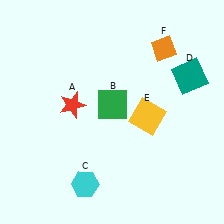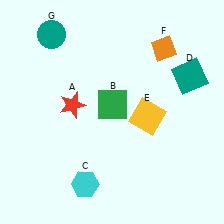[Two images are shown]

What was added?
A teal circle (G) was added in Image 2.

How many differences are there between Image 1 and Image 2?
There is 1 difference between the two images.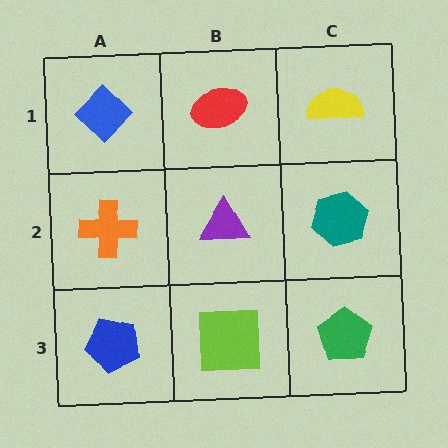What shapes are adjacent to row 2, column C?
A yellow semicircle (row 1, column C), a green pentagon (row 3, column C), a purple triangle (row 2, column B).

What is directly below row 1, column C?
A teal hexagon.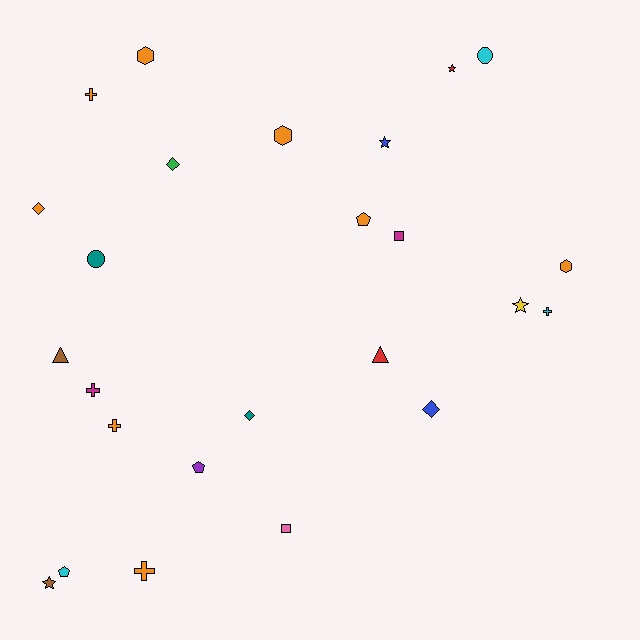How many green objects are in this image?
There is 1 green object.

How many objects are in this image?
There are 25 objects.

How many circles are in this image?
There are 2 circles.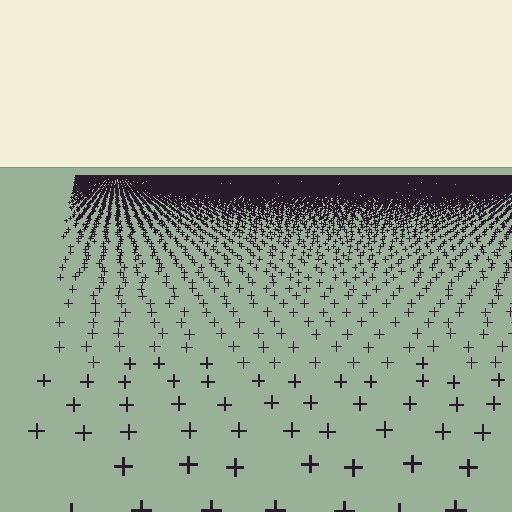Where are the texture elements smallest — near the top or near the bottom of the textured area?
Near the top.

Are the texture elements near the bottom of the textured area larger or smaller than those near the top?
Larger. Near the bottom, elements are closer to the viewer and appear at a bigger on-screen size.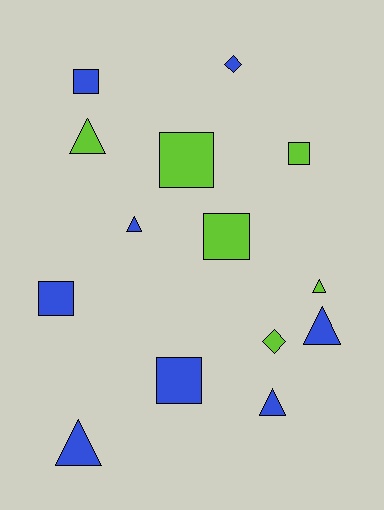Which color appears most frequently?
Blue, with 8 objects.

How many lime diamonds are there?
There is 1 lime diamond.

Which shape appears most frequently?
Square, with 6 objects.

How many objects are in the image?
There are 14 objects.